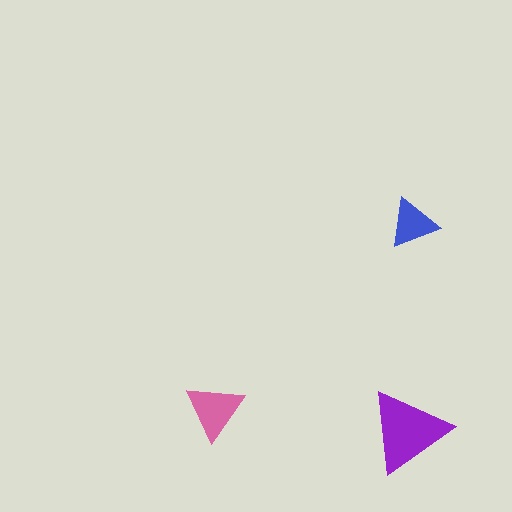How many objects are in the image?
There are 3 objects in the image.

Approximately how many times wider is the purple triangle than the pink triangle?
About 1.5 times wider.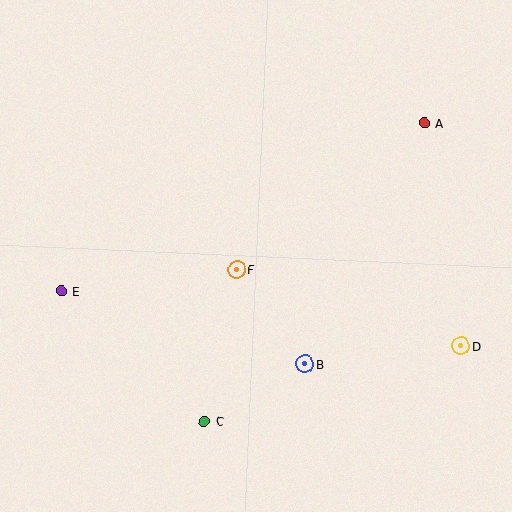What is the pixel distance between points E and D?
The distance between E and D is 403 pixels.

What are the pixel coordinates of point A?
Point A is at (424, 123).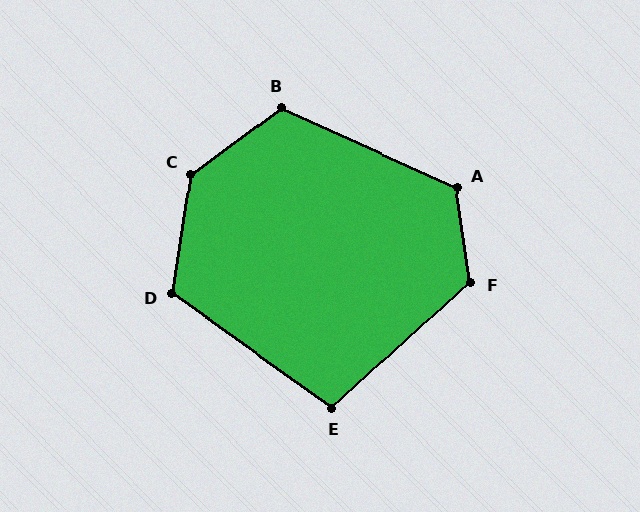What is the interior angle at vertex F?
Approximately 124 degrees (obtuse).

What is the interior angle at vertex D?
Approximately 117 degrees (obtuse).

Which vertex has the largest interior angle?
C, at approximately 135 degrees.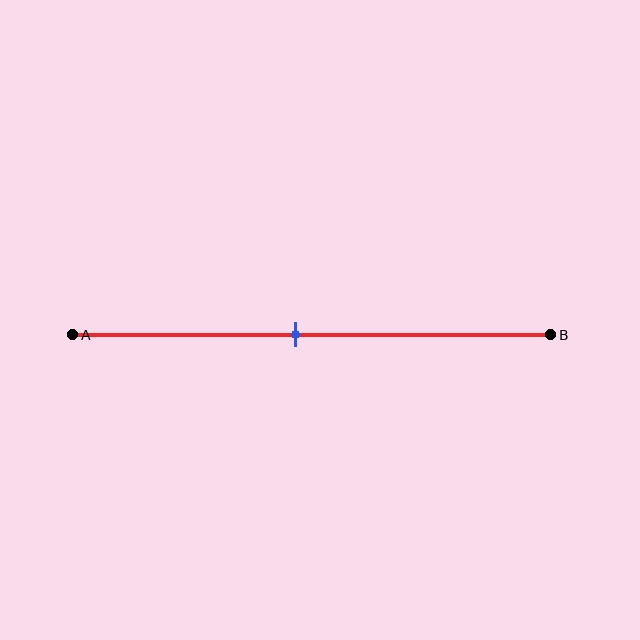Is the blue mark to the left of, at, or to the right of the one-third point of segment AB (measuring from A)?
The blue mark is to the right of the one-third point of segment AB.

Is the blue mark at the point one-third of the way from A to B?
No, the mark is at about 45% from A, not at the 33% one-third point.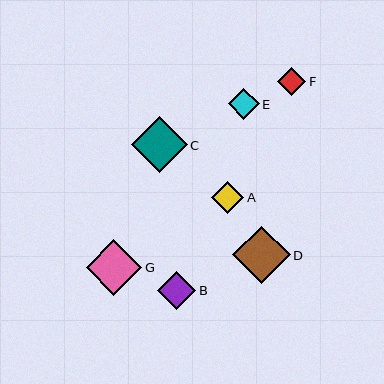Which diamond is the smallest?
Diamond F is the smallest with a size of approximately 28 pixels.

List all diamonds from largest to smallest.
From largest to smallest: D, C, G, B, A, E, F.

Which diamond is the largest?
Diamond D is the largest with a size of approximately 58 pixels.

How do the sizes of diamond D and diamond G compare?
Diamond D and diamond G are approximately the same size.